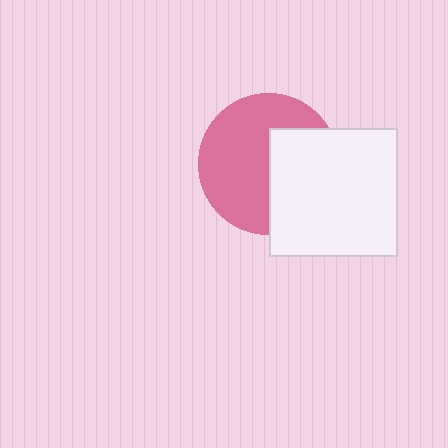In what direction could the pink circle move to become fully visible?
The pink circle could move left. That would shift it out from behind the white square entirely.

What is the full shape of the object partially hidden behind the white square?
The partially hidden object is a pink circle.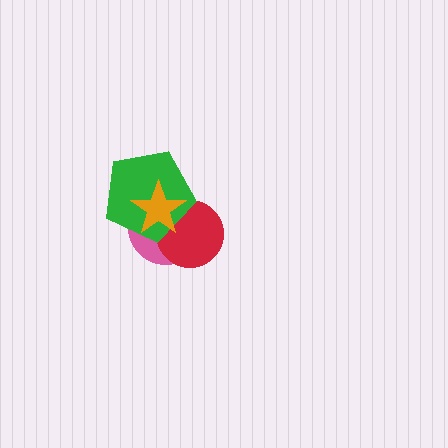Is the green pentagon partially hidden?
Yes, it is partially covered by another shape.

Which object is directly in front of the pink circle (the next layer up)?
The red circle is directly in front of the pink circle.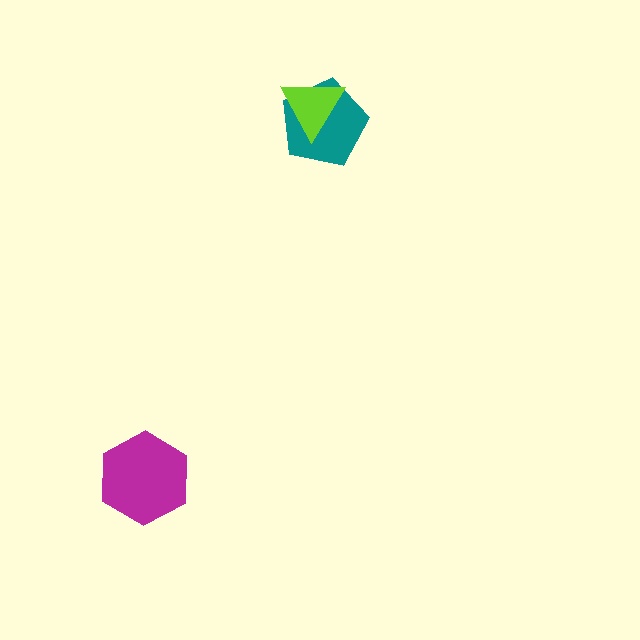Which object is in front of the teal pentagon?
The lime triangle is in front of the teal pentagon.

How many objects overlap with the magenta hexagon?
0 objects overlap with the magenta hexagon.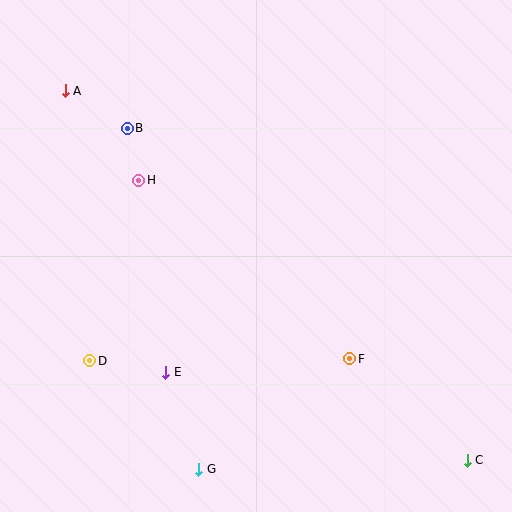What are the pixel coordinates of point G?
Point G is at (199, 469).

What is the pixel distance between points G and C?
The distance between G and C is 269 pixels.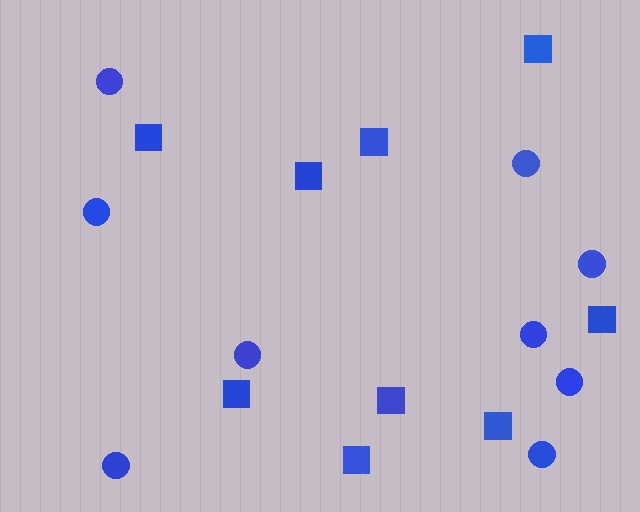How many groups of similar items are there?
There are 2 groups: one group of squares (9) and one group of circles (9).